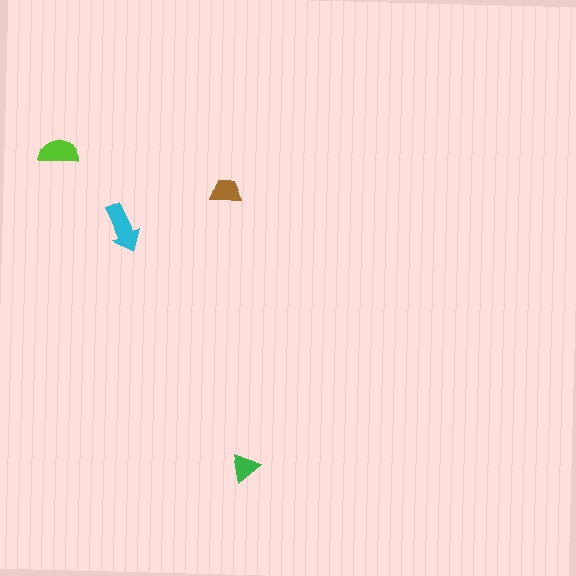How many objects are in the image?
There are 4 objects in the image.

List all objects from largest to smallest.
The cyan arrow, the lime semicircle, the brown trapezoid, the green triangle.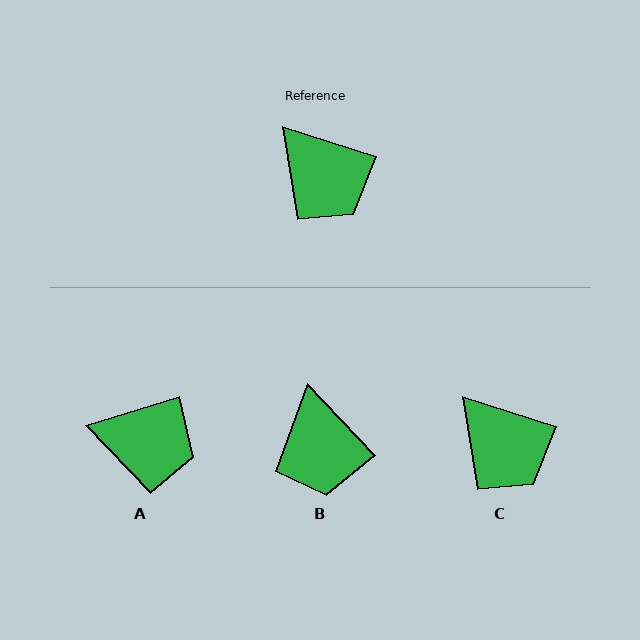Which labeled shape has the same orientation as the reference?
C.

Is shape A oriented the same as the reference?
No, it is off by about 35 degrees.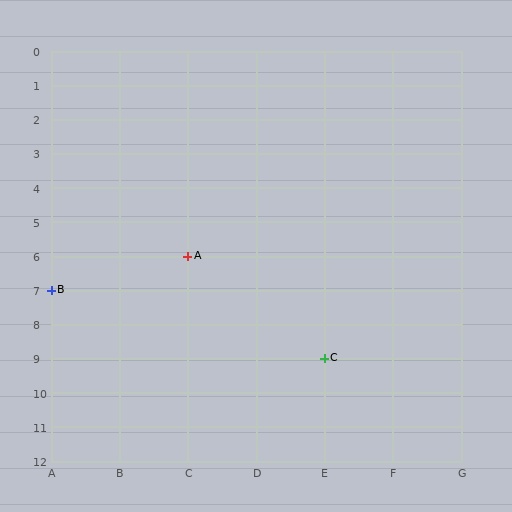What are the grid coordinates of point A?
Point A is at grid coordinates (C, 6).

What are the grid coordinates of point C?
Point C is at grid coordinates (E, 9).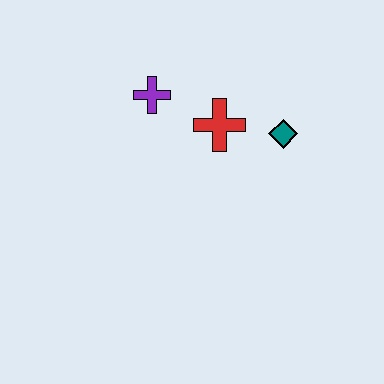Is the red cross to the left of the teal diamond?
Yes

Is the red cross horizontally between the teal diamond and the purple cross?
Yes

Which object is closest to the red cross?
The teal diamond is closest to the red cross.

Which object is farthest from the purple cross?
The teal diamond is farthest from the purple cross.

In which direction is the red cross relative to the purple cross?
The red cross is to the right of the purple cross.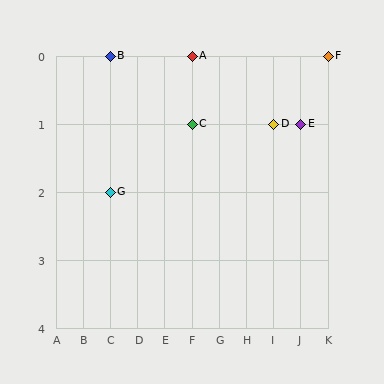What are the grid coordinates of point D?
Point D is at grid coordinates (I, 1).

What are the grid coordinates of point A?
Point A is at grid coordinates (F, 0).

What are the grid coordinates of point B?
Point B is at grid coordinates (C, 0).